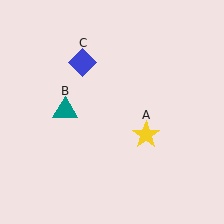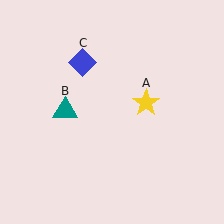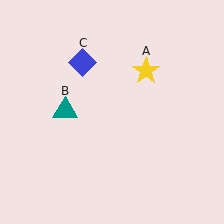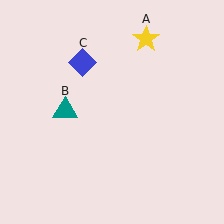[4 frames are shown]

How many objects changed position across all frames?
1 object changed position: yellow star (object A).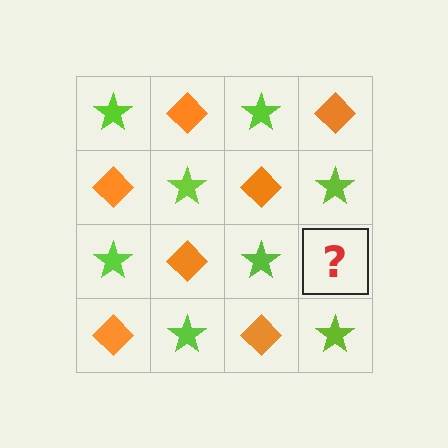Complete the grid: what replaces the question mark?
The question mark should be replaced with an orange diamond.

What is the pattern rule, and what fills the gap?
The rule is that it alternates lime star and orange diamond in a checkerboard pattern. The gap should be filled with an orange diamond.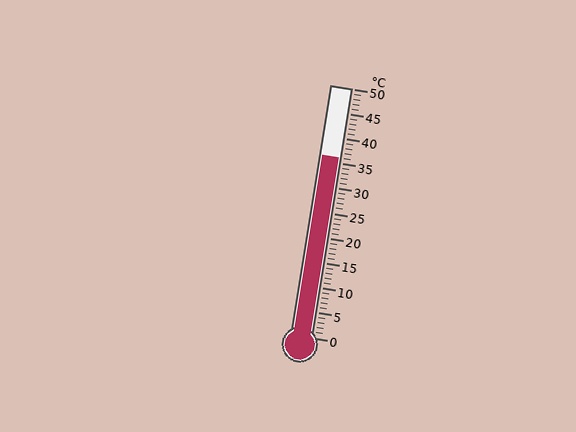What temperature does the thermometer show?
The thermometer shows approximately 36°C.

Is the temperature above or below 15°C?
The temperature is above 15°C.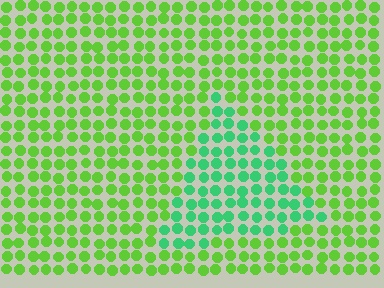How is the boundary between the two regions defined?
The boundary is defined purely by a slight shift in hue (about 41 degrees). Spacing, size, and orientation are identical on both sides.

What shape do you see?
I see a triangle.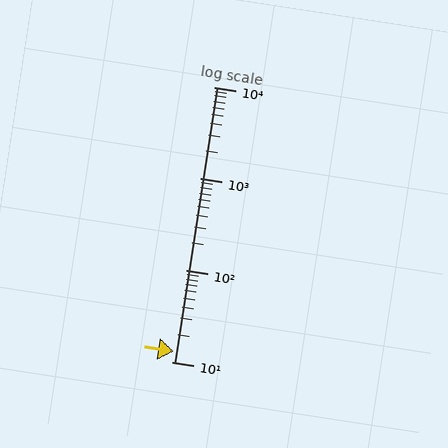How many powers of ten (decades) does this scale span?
The scale spans 3 decades, from 10 to 10000.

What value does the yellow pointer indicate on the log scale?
The pointer indicates approximately 13.